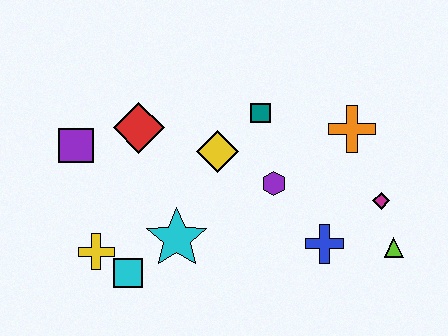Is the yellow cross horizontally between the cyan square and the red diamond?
No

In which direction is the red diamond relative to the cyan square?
The red diamond is above the cyan square.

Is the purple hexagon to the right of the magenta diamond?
No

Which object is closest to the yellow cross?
The cyan square is closest to the yellow cross.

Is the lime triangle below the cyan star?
Yes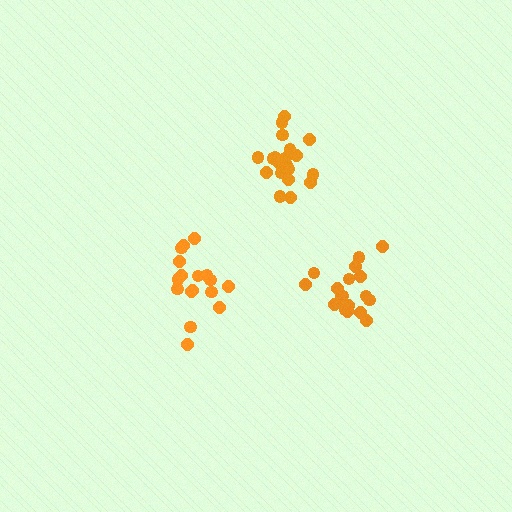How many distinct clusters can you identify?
There are 3 distinct clusters.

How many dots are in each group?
Group 1: 20 dots, Group 2: 18 dots, Group 3: 17 dots (55 total).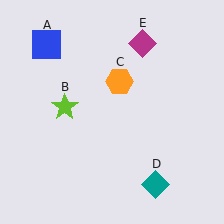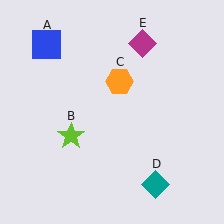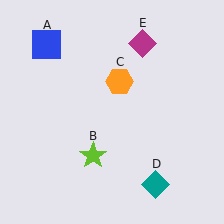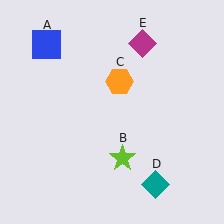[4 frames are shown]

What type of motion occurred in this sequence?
The lime star (object B) rotated counterclockwise around the center of the scene.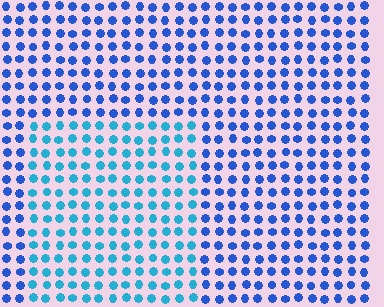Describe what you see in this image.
The image is filled with small blue elements in a uniform arrangement. A rectangle-shaped region is visible where the elements are tinted to a slightly different hue, forming a subtle color boundary.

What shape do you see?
I see a rectangle.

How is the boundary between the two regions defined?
The boundary is defined purely by a slight shift in hue (about 31 degrees). Spacing, size, and orientation are identical on both sides.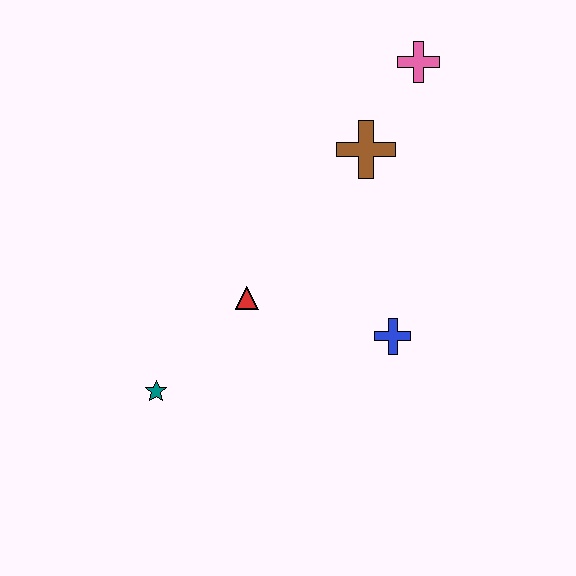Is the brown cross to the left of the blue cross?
Yes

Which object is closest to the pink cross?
The brown cross is closest to the pink cross.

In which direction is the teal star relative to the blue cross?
The teal star is to the left of the blue cross.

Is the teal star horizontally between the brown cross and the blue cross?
No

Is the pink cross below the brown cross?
No